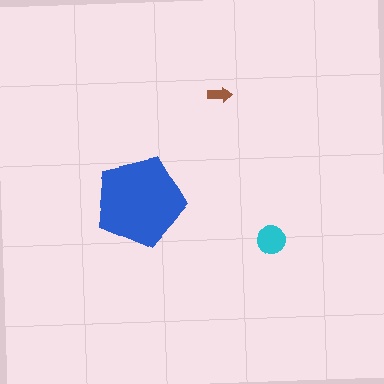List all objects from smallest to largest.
The brown arrow, the cyan circle, the blue pentagon.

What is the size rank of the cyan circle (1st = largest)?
2nd.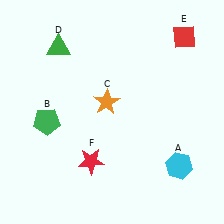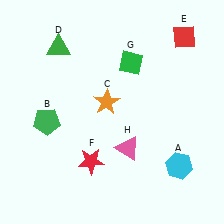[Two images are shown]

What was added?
A green diamond (G), a pink triangle (H) were added in Image 2.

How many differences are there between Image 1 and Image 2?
There are 2 differences between the two images.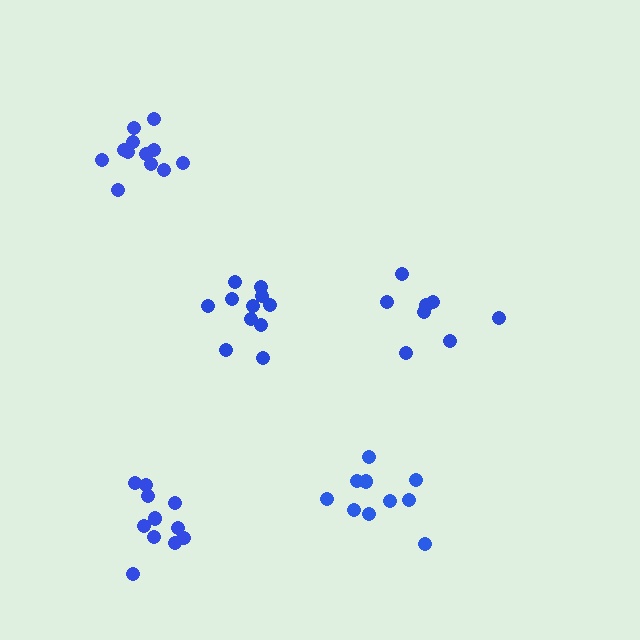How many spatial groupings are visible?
There are 5 spatial groupings.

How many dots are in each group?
Group 1: 11 dots, Group 2: 11 dots, Group 3: 8 dots, Group 4: 10 dots, Group 5: 12 dots (52 total).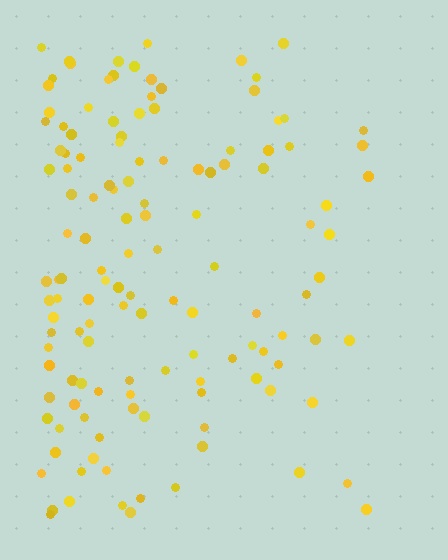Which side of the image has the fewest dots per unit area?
The right.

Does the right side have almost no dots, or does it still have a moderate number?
Still a moderate number, just noticeably fewer than the left.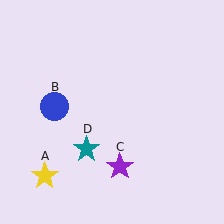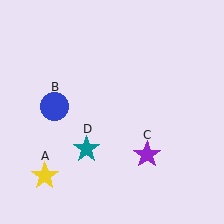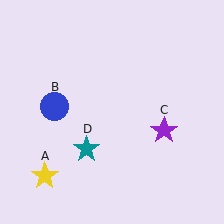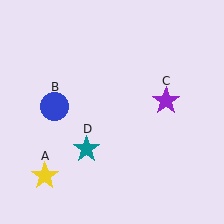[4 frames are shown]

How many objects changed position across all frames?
1 object changed position: purple star (object C).